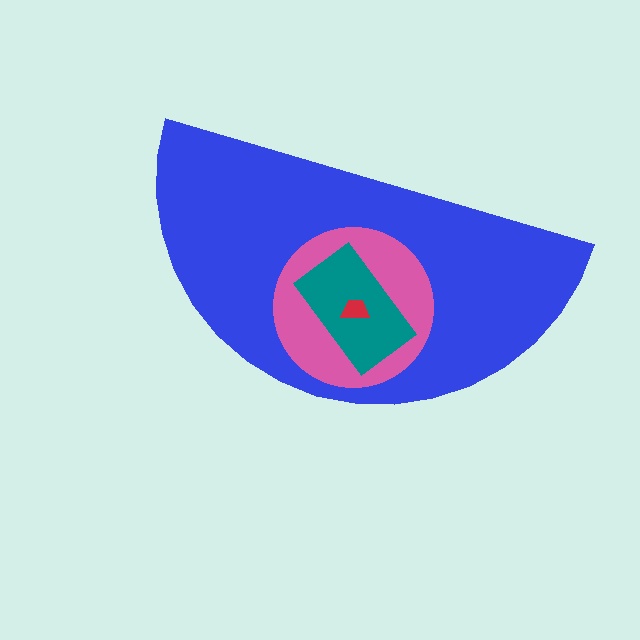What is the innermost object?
The red trapezoid.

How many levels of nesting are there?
4.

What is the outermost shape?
The blue semicircle.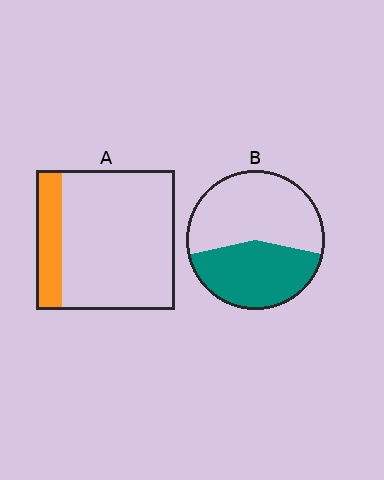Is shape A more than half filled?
No.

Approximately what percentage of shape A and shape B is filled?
A is approximately 20% and B is approximately 45%.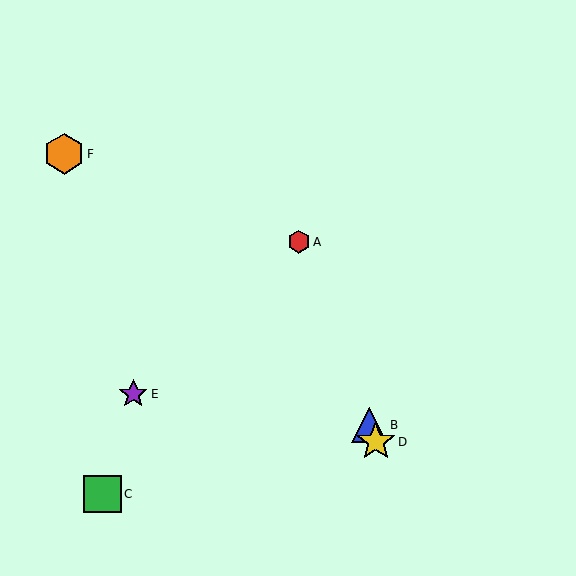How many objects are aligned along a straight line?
3 objects (A, B, D) are aligned along a straight line.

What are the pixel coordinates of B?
Object B is at (369, 425).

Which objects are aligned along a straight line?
Objects A, B, D are aligned along a straight line.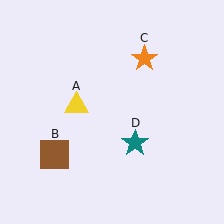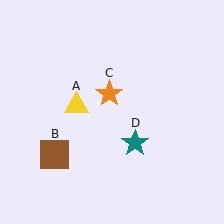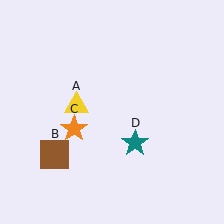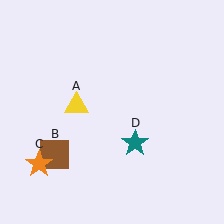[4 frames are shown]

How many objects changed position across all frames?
1 object changed position: orange star (object C).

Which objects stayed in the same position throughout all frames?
Yellow triangle (object A) and brown square (object B) and teal star (object D) remained stationary.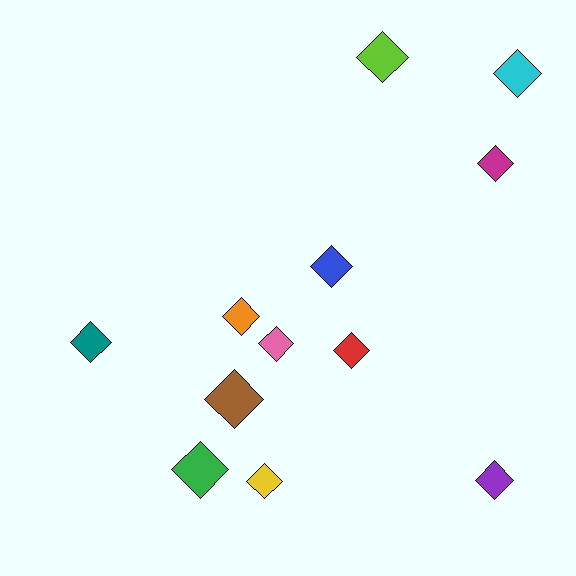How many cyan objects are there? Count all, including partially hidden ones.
There is 1 cyan object.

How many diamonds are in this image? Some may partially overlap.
There are 12 diamonds.